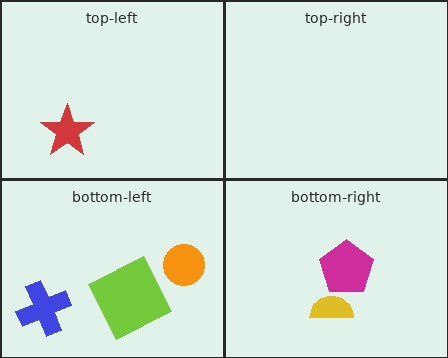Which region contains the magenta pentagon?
The bottom-right region.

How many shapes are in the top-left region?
1.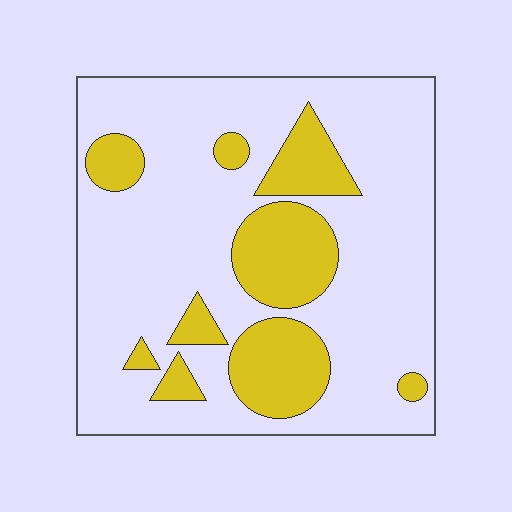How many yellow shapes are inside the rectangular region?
9.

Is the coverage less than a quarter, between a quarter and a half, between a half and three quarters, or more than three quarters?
Less than a quarter.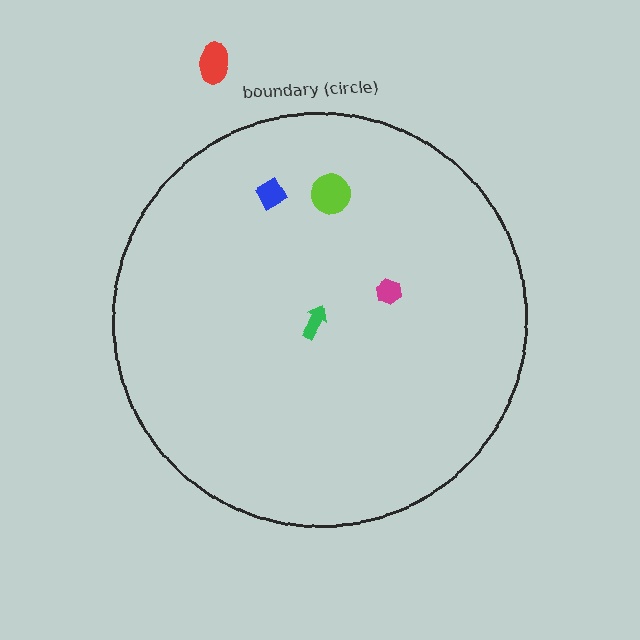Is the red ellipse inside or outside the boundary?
Outside.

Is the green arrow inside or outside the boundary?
Inside.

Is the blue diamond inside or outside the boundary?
Inside.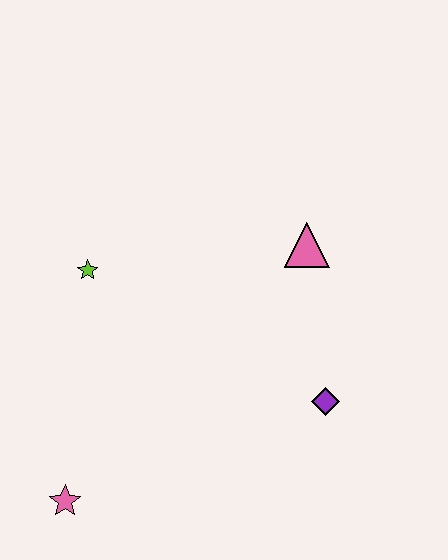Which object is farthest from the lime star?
The purple diamond is farthest from the lime star.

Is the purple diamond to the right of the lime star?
Yes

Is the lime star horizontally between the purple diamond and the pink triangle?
No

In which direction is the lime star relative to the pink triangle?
The lime star is to the left of the pink triangle.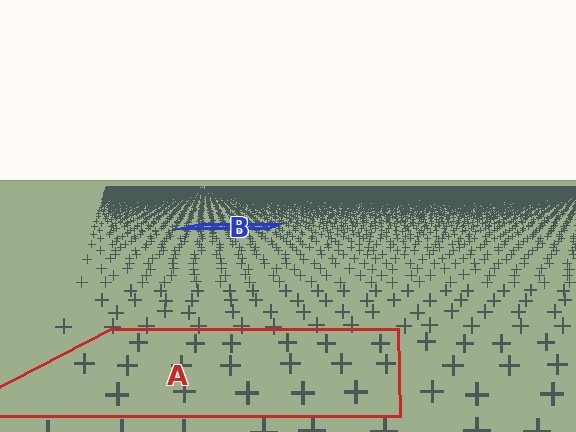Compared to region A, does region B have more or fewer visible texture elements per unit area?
Region B has more texture elements per unit area — they are packed more densely because it is farther away.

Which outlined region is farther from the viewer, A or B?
Region B is farther from the viewer — the texture elements inside it appear smaller and more densely packed.